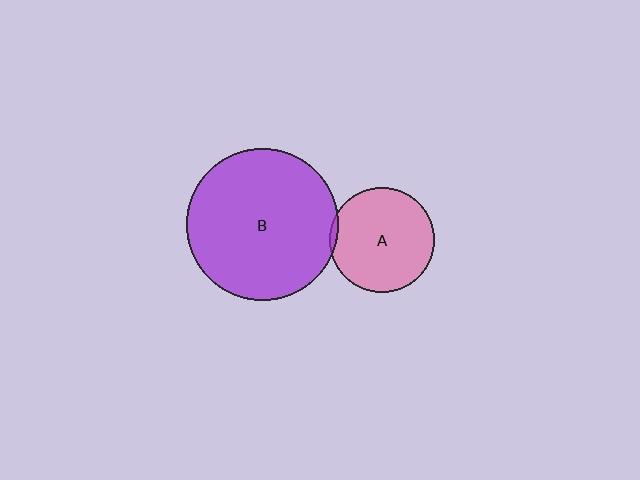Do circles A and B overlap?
Yes.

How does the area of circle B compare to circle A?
Approximately 2.1 times.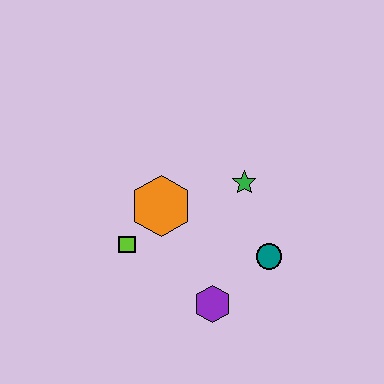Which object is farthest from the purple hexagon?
The green star is farthest from the purple hexagon.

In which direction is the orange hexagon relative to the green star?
The orange hexagon is to the left of the green star.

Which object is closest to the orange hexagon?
The lime square is closest to the orange hexagon.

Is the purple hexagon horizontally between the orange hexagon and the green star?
Yes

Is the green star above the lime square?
Yes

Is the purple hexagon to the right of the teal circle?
No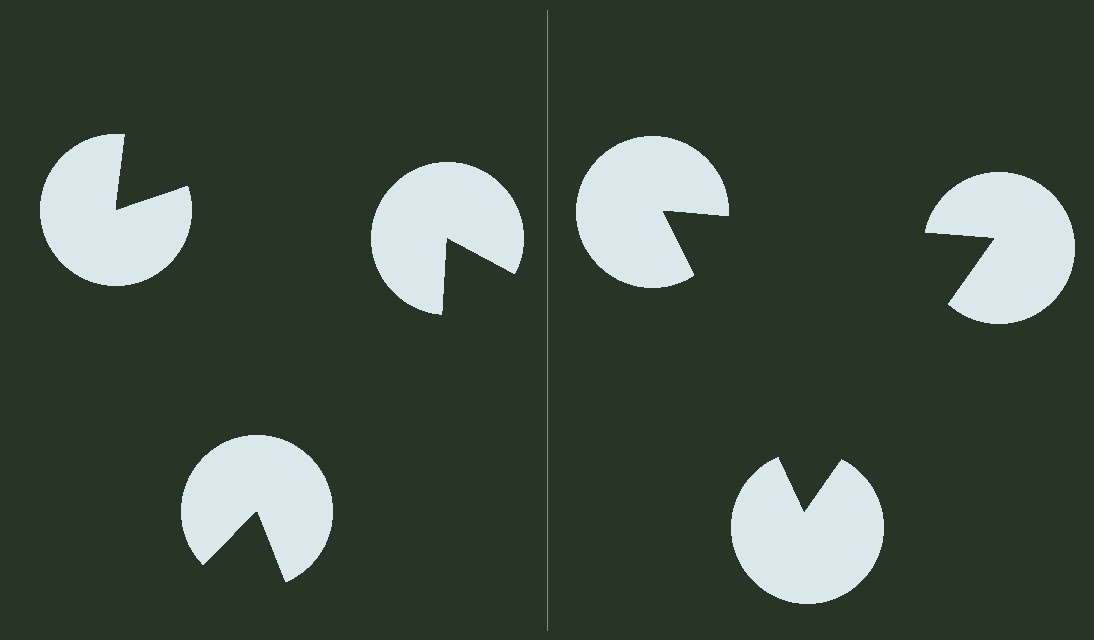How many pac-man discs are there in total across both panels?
6 — 3 on each side.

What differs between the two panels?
The pac-man discs are positioned identically on both sides; only the wedge orientations differ. On the right they align to a triangle; on the left they are misaligned.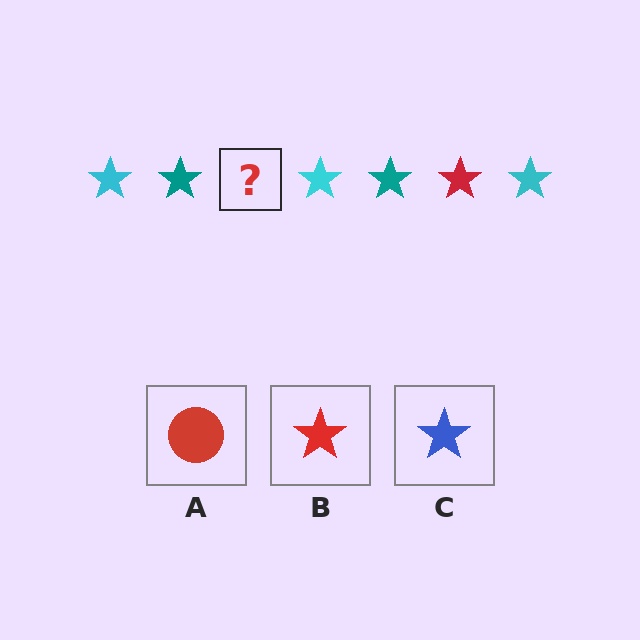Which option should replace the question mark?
Option B.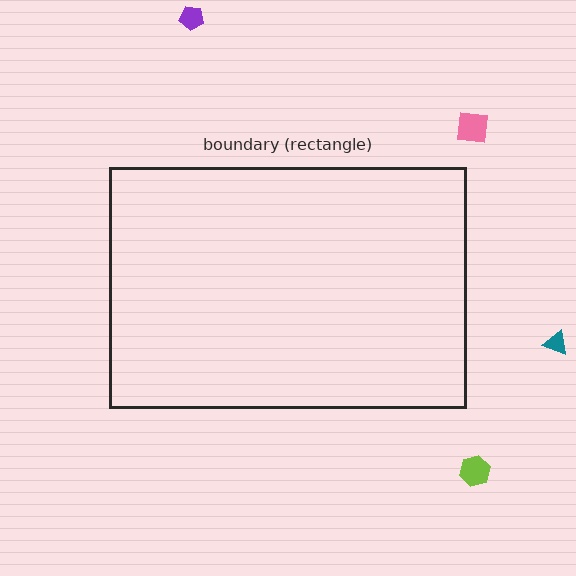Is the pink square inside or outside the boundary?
Outside.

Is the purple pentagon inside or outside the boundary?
Outside.